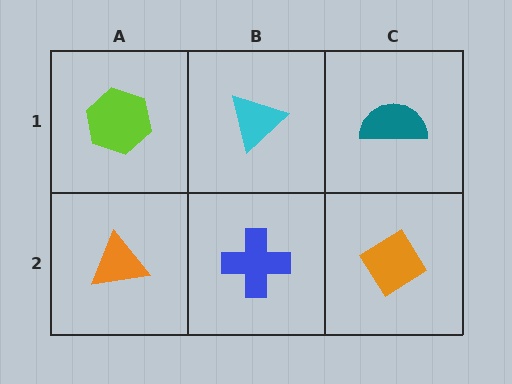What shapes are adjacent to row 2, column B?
A cyan triangle (row 1, column B), an orange triangle (row 2, column A), an orange diamond (row 2, column C).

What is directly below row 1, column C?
An orange diamond.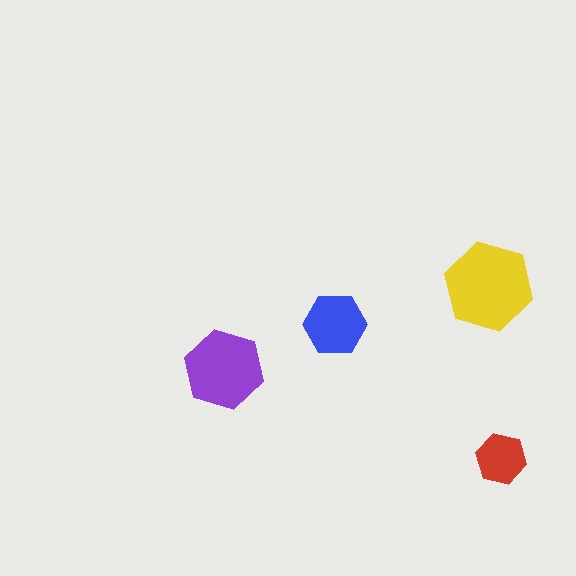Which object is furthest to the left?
The purple hexagon is leftmost.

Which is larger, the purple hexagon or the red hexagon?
The purple one.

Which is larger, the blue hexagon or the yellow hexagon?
The yellow one.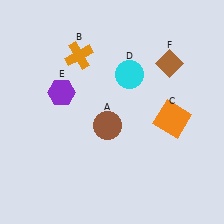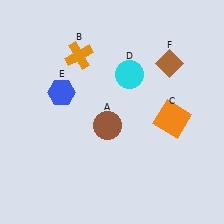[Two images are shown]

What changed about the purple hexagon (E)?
In Image 1, E is purple. In Image 2, it changed to blue.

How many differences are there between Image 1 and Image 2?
There is 1 difference between the two images.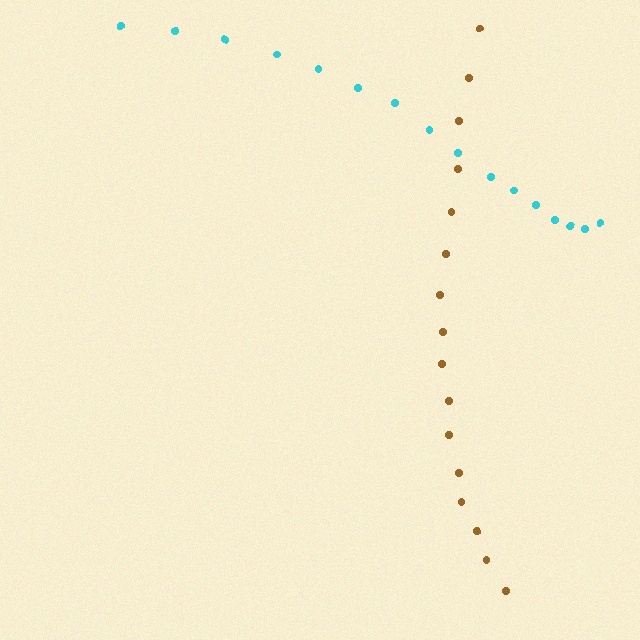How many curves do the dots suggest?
There are 2 distinct paths.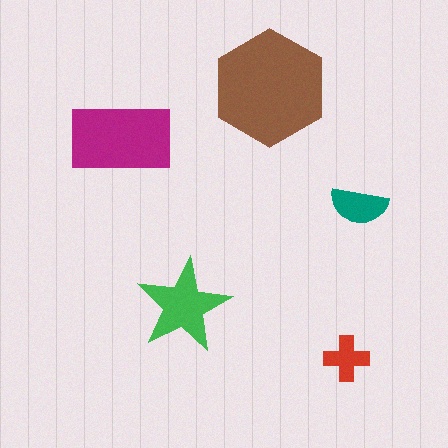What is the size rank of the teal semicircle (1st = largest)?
4th.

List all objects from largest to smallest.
The brown hexagon, the magenta rectangle, the green star, the teal semicircle, the red cross.